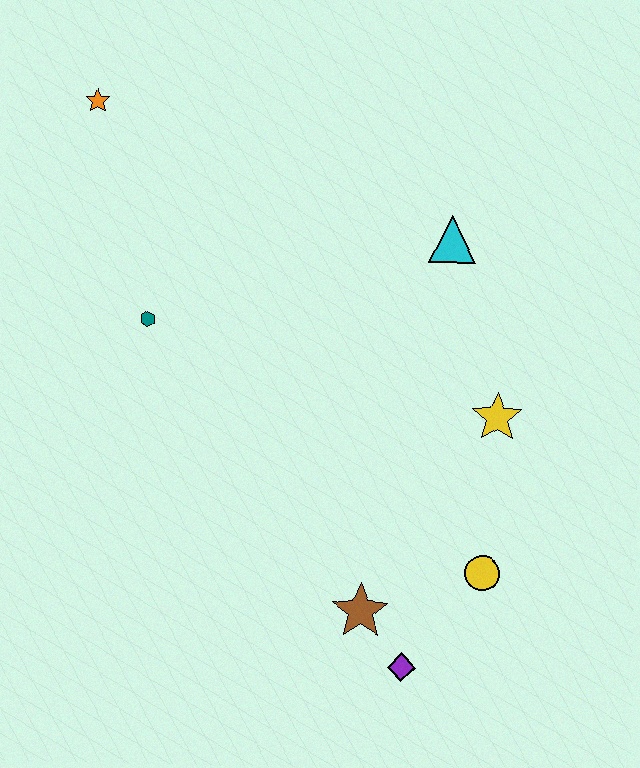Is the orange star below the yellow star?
No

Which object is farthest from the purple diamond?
The orange star is farthest from the purple diamond.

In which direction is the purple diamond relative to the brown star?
The purple diamond is below the brown star.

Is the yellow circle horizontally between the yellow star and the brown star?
Yes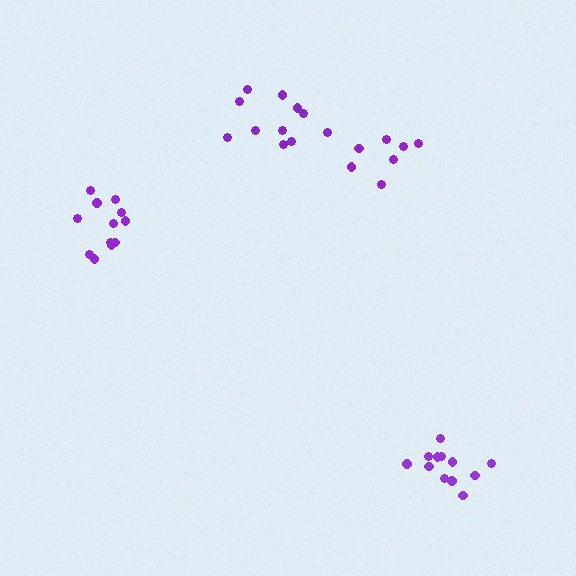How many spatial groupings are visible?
There are 4 spatial groupings.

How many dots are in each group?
Group 1: 12 dots, Group 2: 11 dots, Group 3: 7 dots, Group 4: 12 dots (42 total).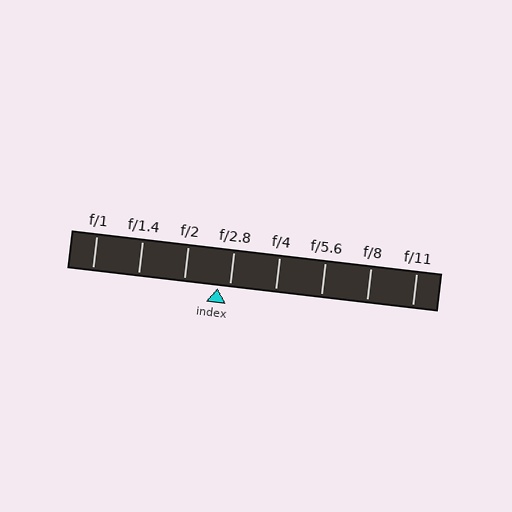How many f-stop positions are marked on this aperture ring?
There are 8 f-stop positions marked.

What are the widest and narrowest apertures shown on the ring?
The widest aperture shown is f/1 and the narrowest is f/11.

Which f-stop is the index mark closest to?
The index mark is closest to f/2.8.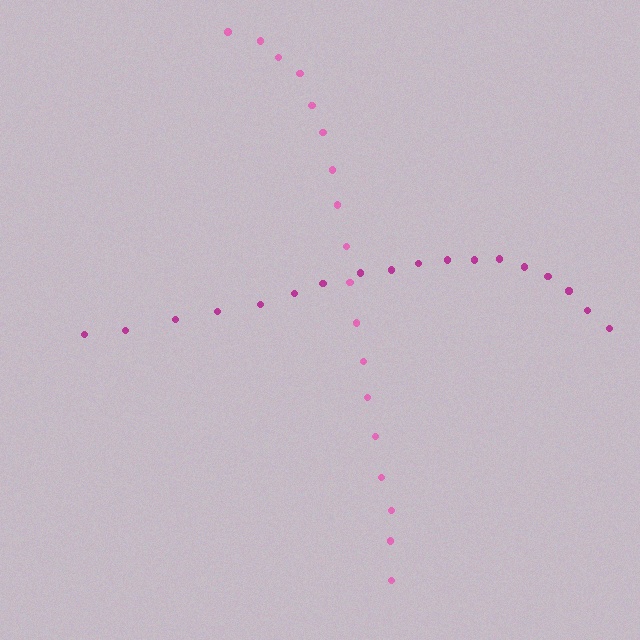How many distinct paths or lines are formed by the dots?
There are 2 distinct paths.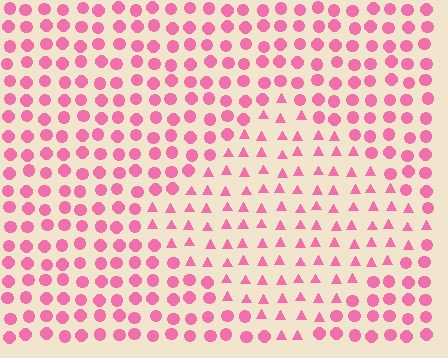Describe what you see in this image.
The image is filled with small pink elements arranged in a uniform grid. A diamond-shaped region contains triangles, while the surrounding area contains circles. The boundary is defined purely by the change in element shape.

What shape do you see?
I see a diamond.